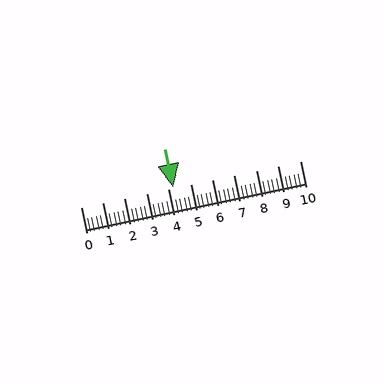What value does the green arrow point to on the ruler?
The green arrow points to approximately 4.2.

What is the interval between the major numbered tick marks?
The major tick marks are spaced 1 units apart.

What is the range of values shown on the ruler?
The ruler shows values from 0 to 10.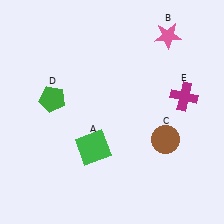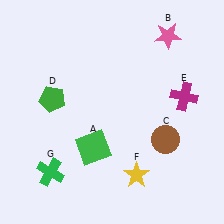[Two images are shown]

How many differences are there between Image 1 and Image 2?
There are 2 differences between the two images.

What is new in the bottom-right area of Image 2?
A yellow star (F) was added in the bottom-right area of Image 2.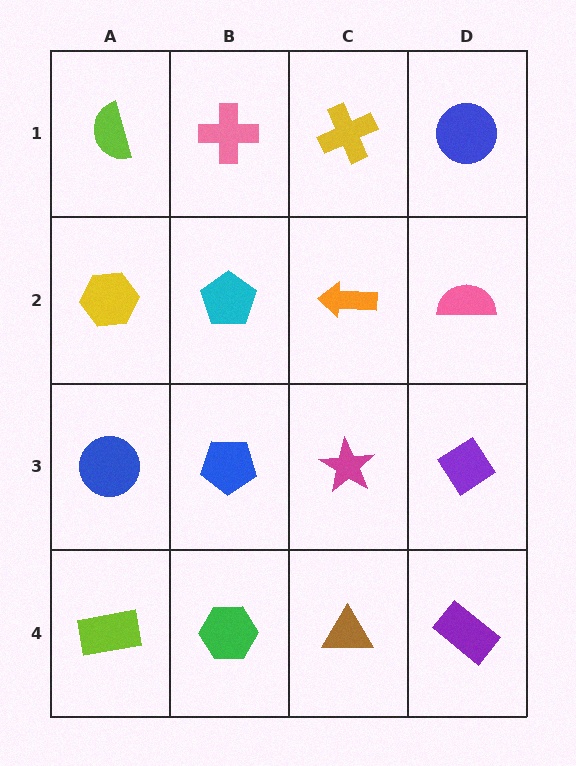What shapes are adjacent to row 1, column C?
An orange arrow (row 2, column C), a pink cross (row 1, column B), a blue circle (row 1, column D).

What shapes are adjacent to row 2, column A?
A lime semicircle (row 1, column A), a blue circle (row 3, column A), a cyan pentagon (row 2, column B).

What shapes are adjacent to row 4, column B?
A blue pentagon (row 3, column B), a lime rectangle (row 4, column A), a brown triangle (row 4, column C).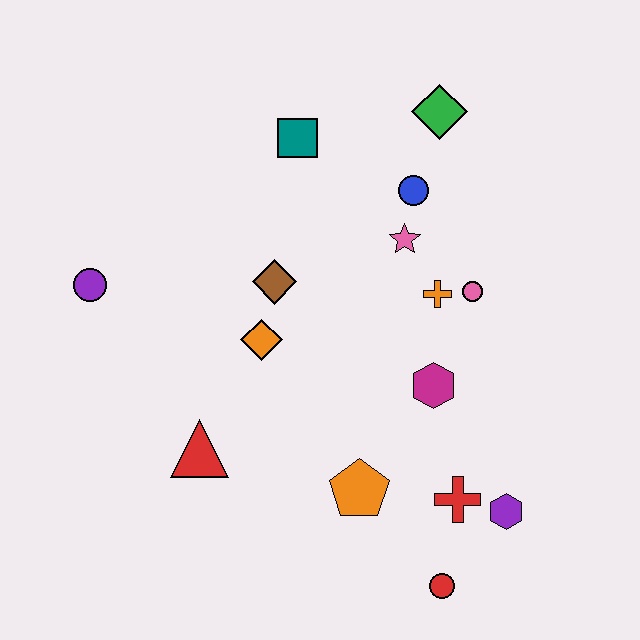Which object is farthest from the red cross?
The purple circle is farthest from the red cross.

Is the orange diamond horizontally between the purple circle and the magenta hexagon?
Yes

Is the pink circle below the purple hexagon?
No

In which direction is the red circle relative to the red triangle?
The red circle is to the right of the red triangle.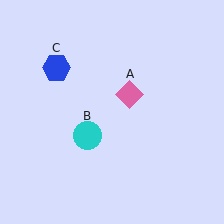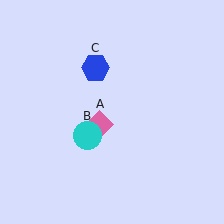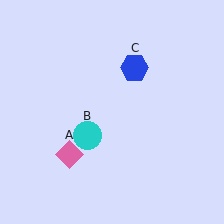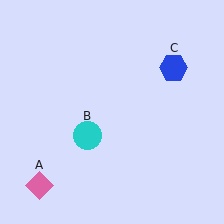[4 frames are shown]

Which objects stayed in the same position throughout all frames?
Cyan circle (object B) remained stationary.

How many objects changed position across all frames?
2 objects changed position: pink diamond (object A), blue hexagon (object C).